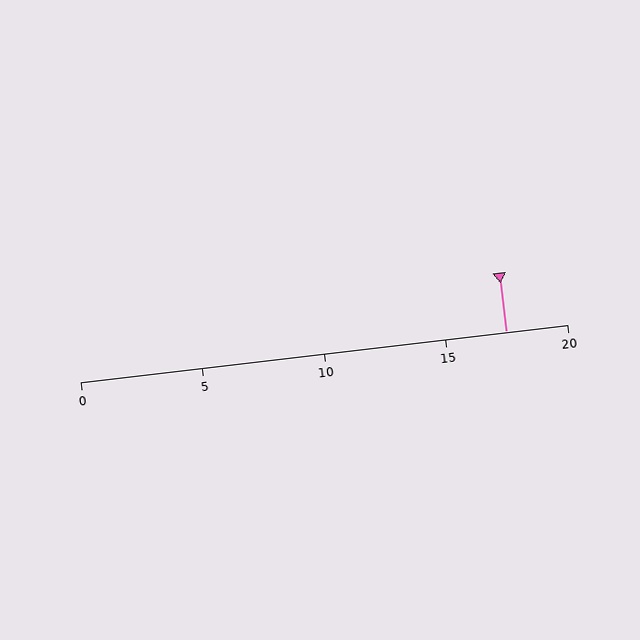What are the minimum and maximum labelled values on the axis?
The axis runs from 0 to 20.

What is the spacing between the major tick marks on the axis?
The major ticks are spaced 5 apart.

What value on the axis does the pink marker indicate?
The marker indicates approximately 17.5.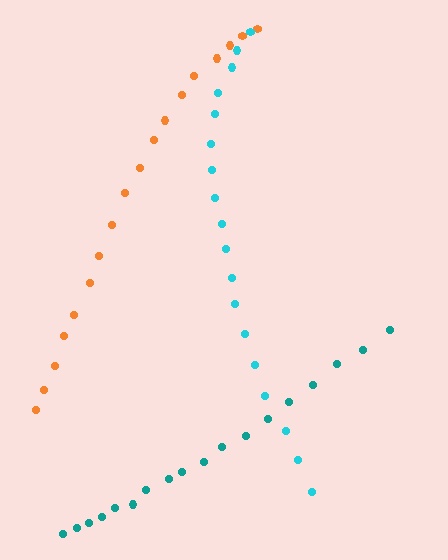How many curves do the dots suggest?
There are 3 distinct paths.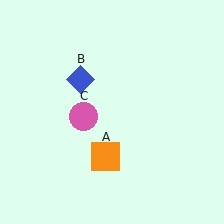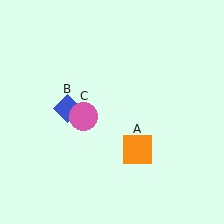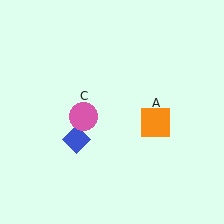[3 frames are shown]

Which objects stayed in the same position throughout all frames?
Pink circle (object C) remained stationary.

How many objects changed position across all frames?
2 objects changed position: orange square (object A), blue diamond (object B).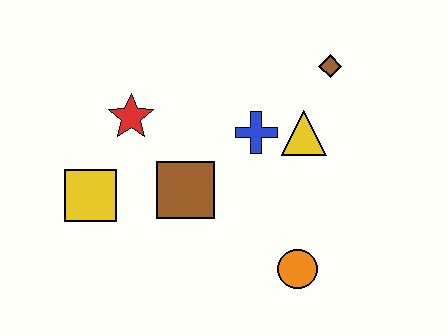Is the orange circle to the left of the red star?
No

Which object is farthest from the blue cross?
The yellow square is farthest from the blue cross.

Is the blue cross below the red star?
Yes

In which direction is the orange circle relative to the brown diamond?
The orange circle is below the brown diamond.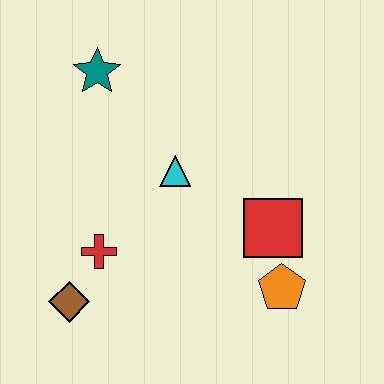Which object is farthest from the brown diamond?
The teal star is farthest from the brown diamond.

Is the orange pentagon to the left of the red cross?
No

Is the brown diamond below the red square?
Yes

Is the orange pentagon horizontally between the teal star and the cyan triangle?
No